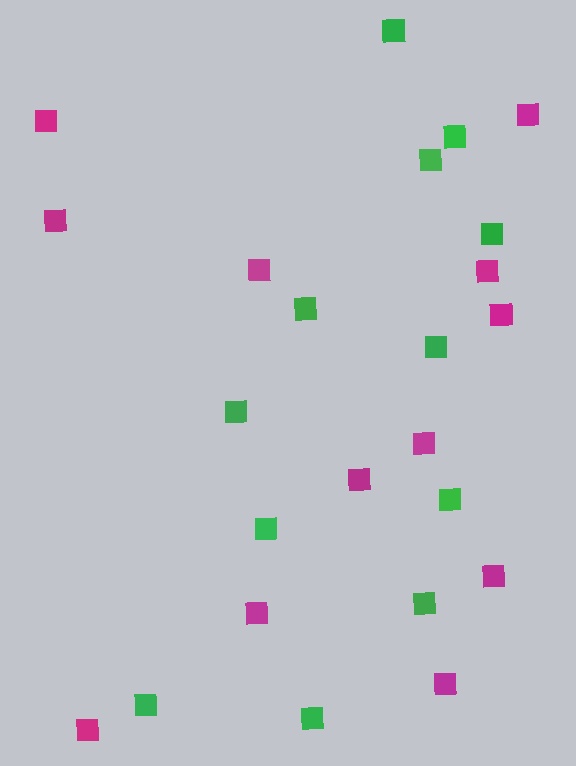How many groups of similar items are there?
There are 2 groups: one group of green squares (12) and one group of magenta squares (12).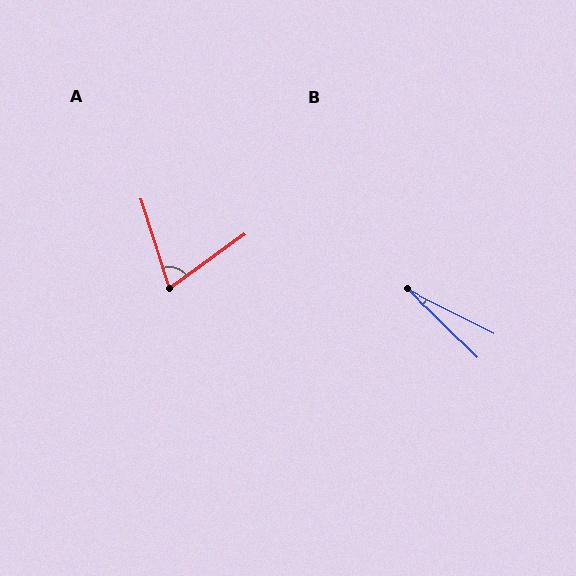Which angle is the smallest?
B, at approximately 17 degrees.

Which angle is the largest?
A, at approximately 72 degrees.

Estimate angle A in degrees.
Approximately 72 degrees.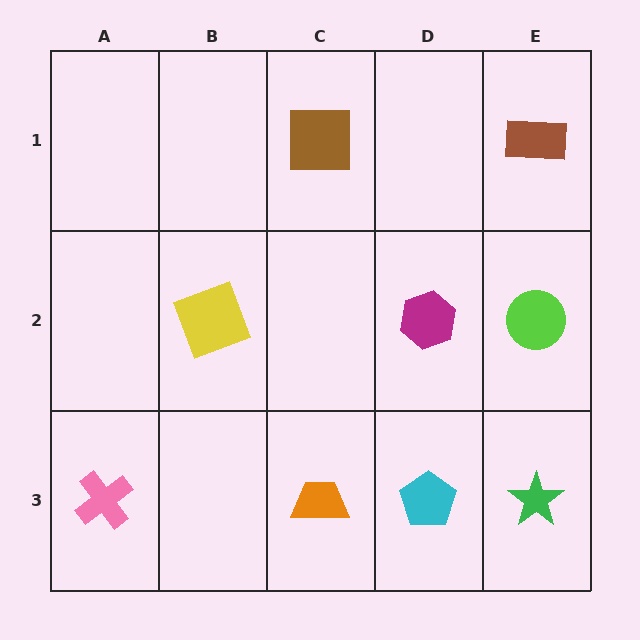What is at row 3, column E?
A green star.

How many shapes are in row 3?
4 shapes.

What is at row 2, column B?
A yellow square.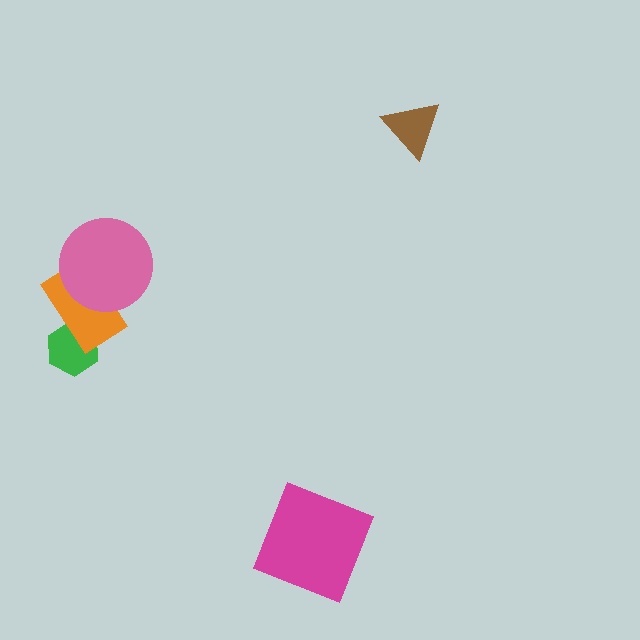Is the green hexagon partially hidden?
Yes, it is partially covered by another shape.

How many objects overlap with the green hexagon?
1 object overlaps with the green hexagon.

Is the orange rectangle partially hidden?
Yes, it is partially covered by another shape.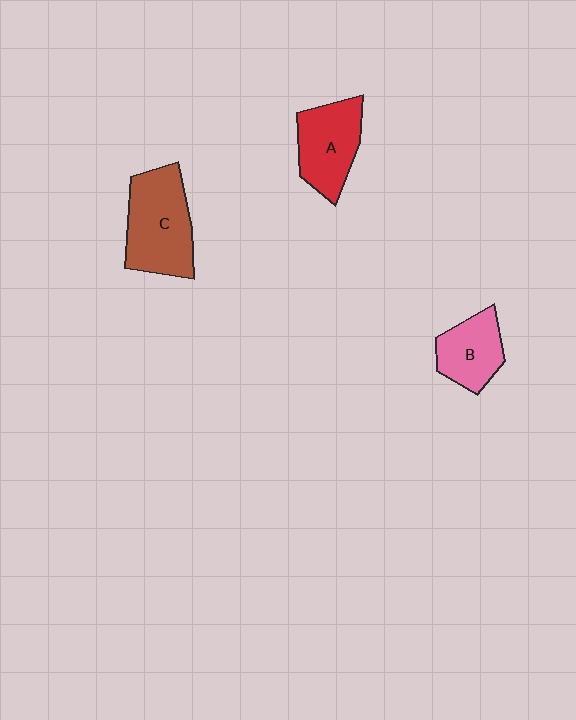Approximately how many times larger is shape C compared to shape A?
Approximately 1.3 times.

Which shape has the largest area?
Shape C (brown).